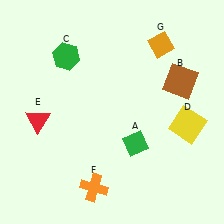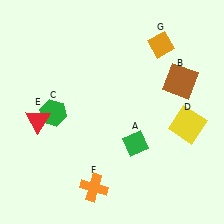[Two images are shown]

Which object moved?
The green hexagon (C) moved down.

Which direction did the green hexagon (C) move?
The green hexagon (C) moved down.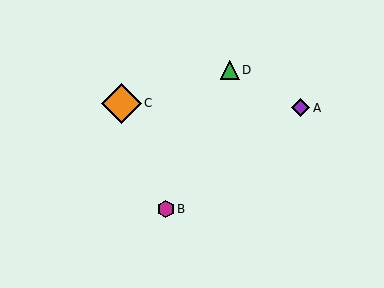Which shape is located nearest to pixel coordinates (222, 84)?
The green triangle (labeled D) at (230, 70) is nearest to that location.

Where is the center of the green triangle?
The center of the green triangle is at (230, 70).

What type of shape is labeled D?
Shape D is a green triangle.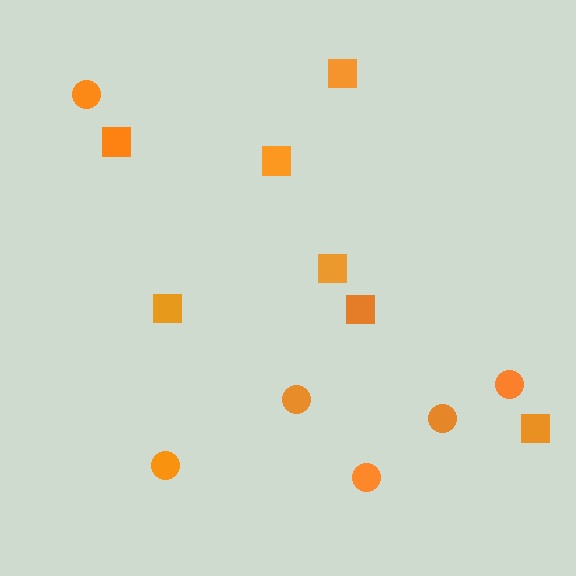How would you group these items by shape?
There are 2 groups: one group of squares (7) and one group of circles (6).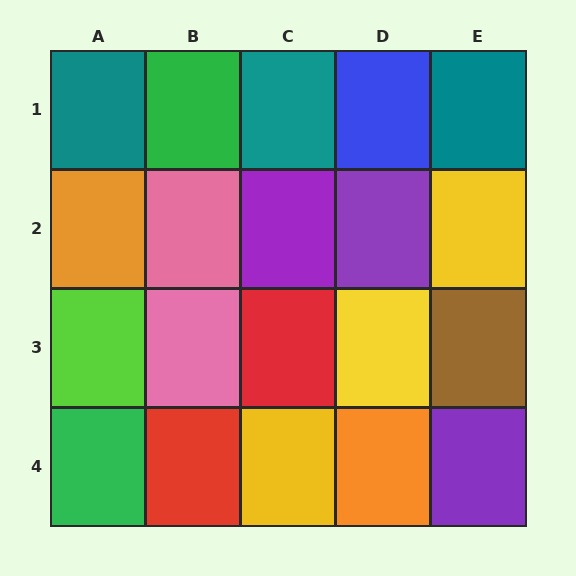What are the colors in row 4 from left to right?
Green, red, yellow, orange, purple.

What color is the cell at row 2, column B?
Pink.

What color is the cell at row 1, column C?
Teal.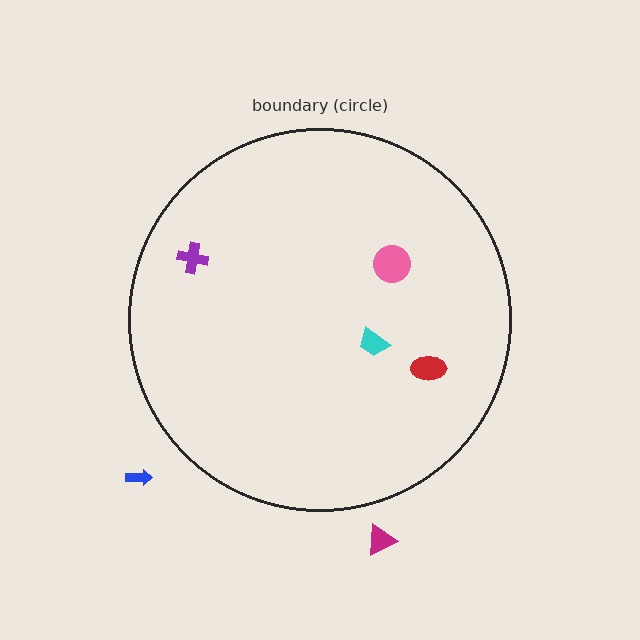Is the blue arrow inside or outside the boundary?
Outside.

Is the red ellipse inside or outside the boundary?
Inside.